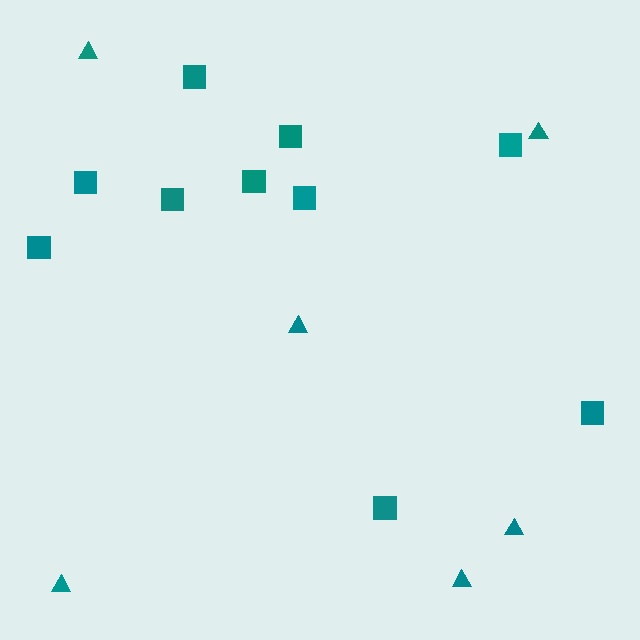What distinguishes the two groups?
There are 2 groups: one group of squares (10) and one group of triangles (6).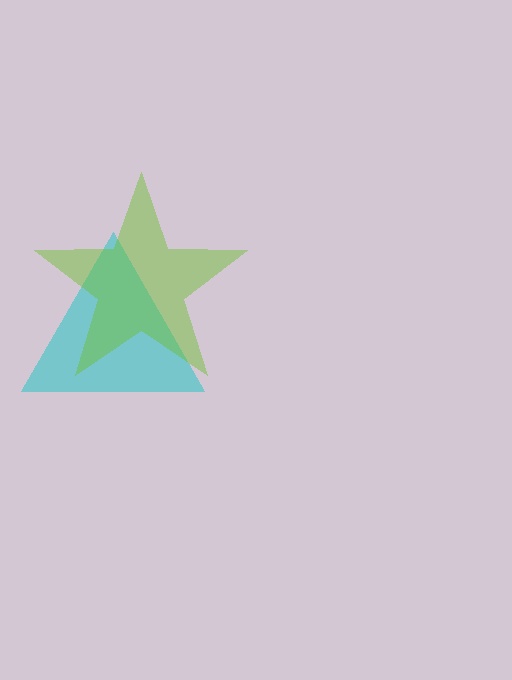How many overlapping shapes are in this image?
There are 2 overlapping shapes in the image.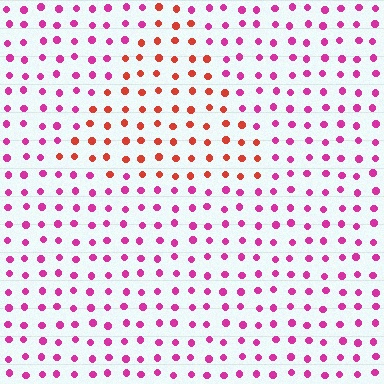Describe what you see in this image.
The image is filled with small magenta elements in a uniform arrangement. A triangle-shaped region is visible where the elements are tinted to a slightly different hue, forming a subtle color boundary.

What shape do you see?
I see a triangle.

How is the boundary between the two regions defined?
The boundary is defined purely by a slight shift in hue (about 46 degrees). Spacing, size, and orientation are identical on both sides.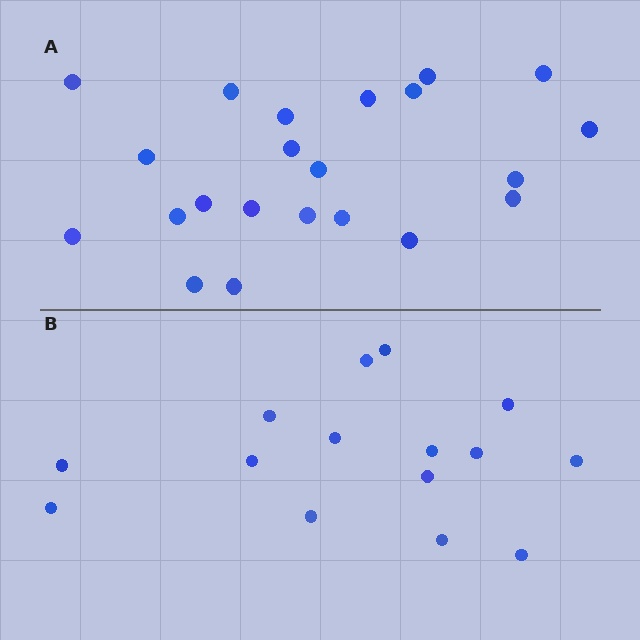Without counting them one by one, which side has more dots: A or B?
Region A (the top region) has more dots.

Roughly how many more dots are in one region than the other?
Region A has roughly 8 or so more dots than region B.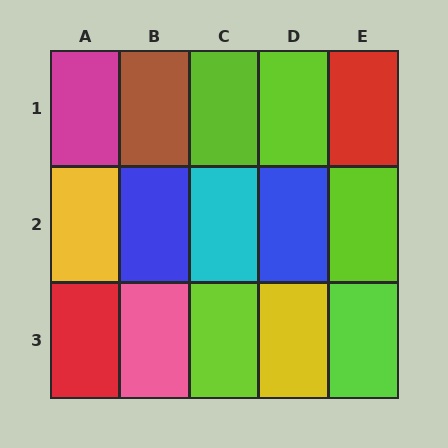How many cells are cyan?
1 cell is cyan.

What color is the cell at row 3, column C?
Lime.